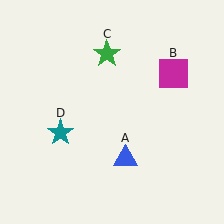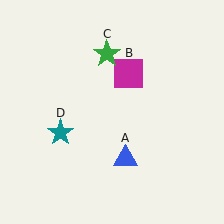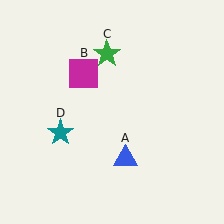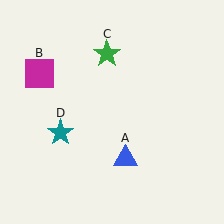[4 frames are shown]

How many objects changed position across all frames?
1 object changed position: magenta square (object B).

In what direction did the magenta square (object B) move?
The magenta square (object B) moved left.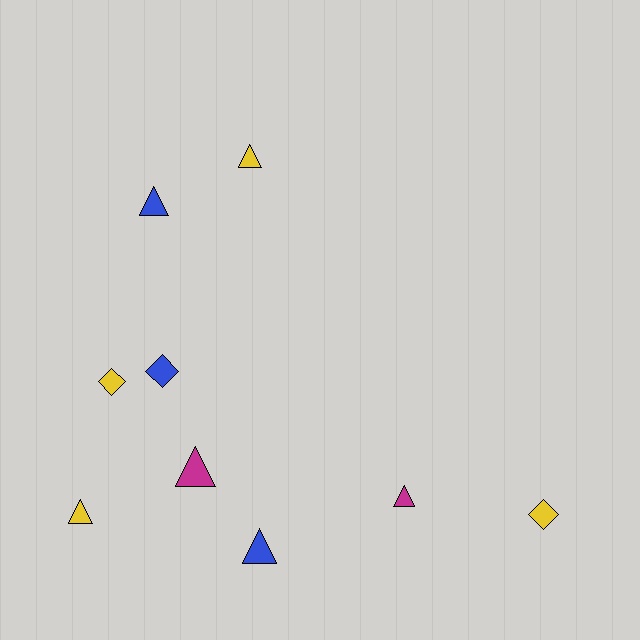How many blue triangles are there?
There are 2 blue triangles.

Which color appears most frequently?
Yellow, with 4 objects.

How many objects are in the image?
There are 9 objects.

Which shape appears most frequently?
Triangle, with 6 objects.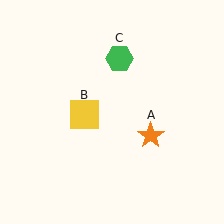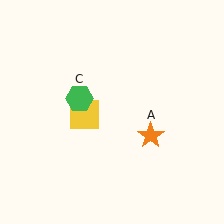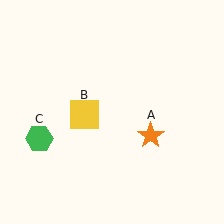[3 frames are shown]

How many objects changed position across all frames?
1 object changed position: green hexagon (object C).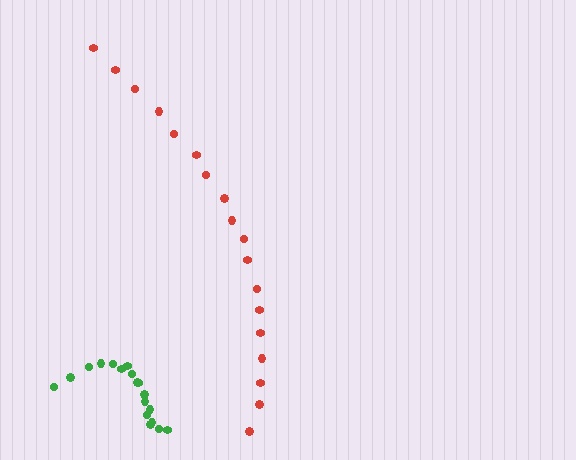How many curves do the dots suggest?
There are 2 distinct paths.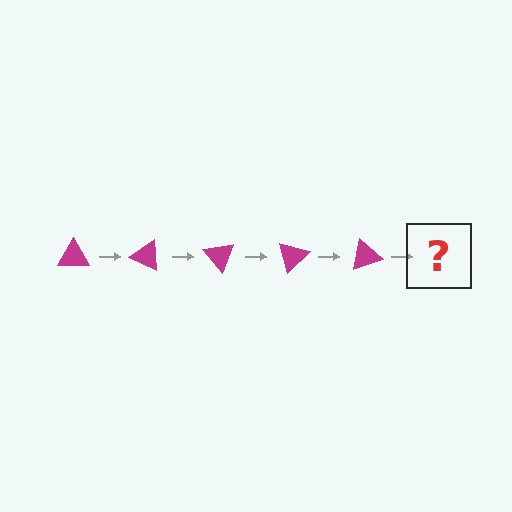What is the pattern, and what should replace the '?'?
The pattern is that the triangle rotates 25 degrees each step. The '?' should be a magenta triangle rotated 125 degrees.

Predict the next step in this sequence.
The next step is a magenta triangle rotated 125 degrees.